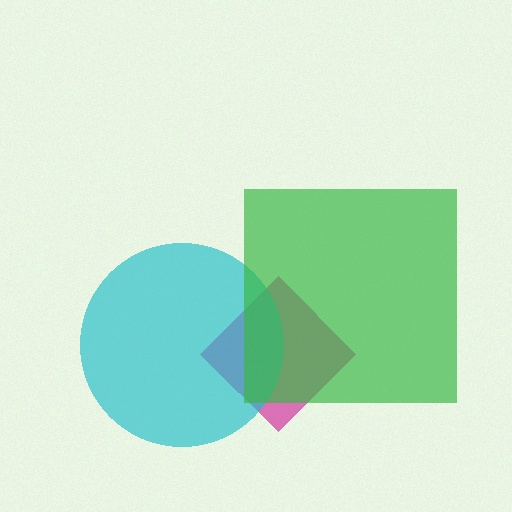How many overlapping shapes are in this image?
There are 3 overlapping shapes in the image.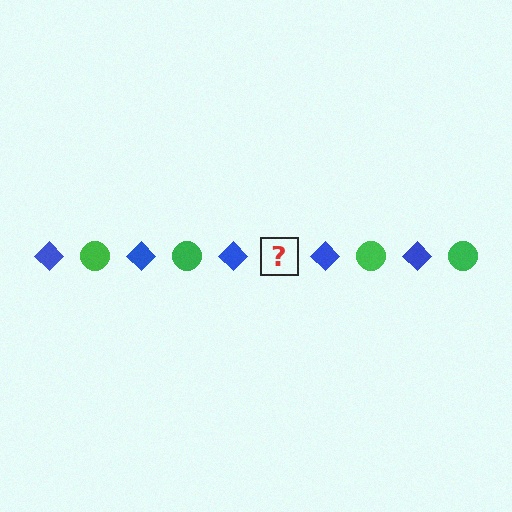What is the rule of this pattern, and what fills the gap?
The rule is that the pattern alternates between blue diamond and green circle. The gap should be filled with a green circle.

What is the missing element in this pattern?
The missing element is a green circle.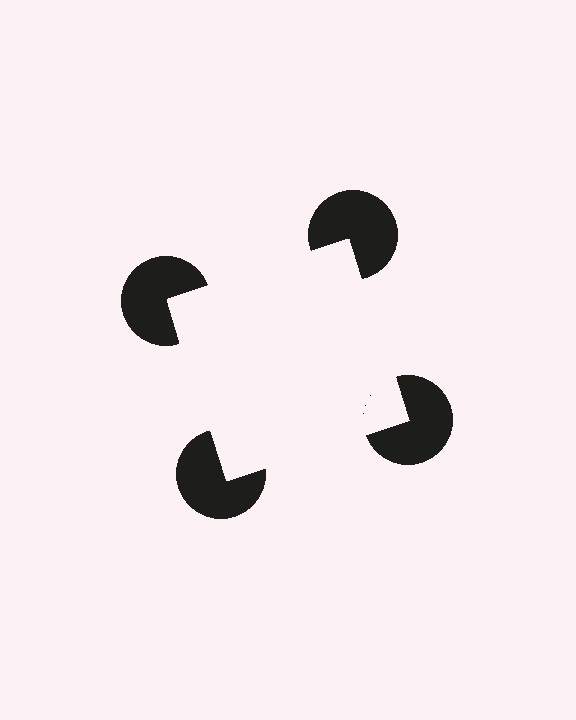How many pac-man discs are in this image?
There are 4 — one at each vertex of the illusory square.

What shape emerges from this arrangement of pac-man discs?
An illusory square — its edges are inferred from the aligned wedge cuts in the pac-man discs, not physically drawn.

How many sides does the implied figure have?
4 sides.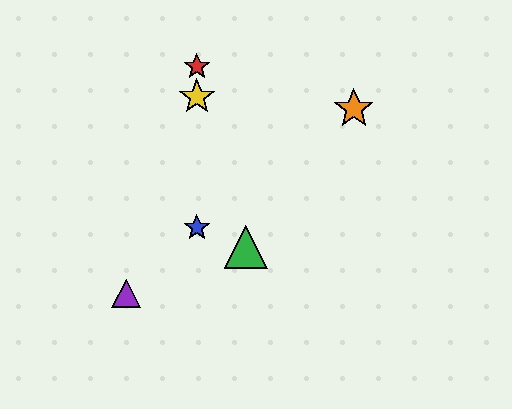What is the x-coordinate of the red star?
The red star is at x≈197.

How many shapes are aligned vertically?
3 shapes (the red star, the blue star, the yellow star) are aligned vertically.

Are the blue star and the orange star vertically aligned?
No, the blue star is at x≈197 and the orange star is at x≈354.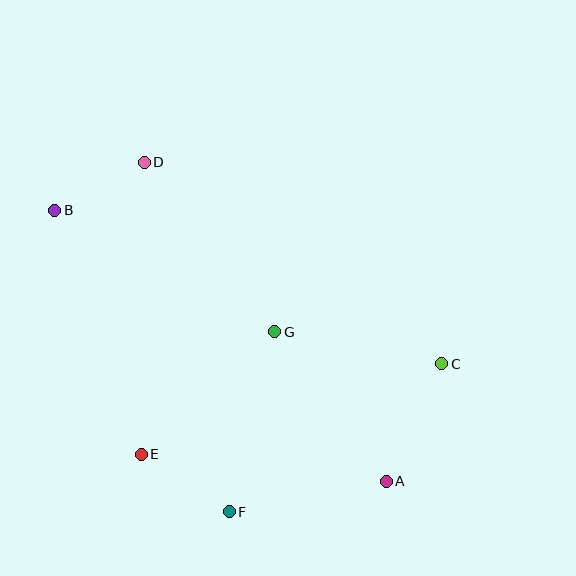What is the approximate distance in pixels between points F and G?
The distance between F and G is approximately 185 pixels.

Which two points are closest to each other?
Points B and D are closest to each other.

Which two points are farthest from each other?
Points A and B are farthest from each other.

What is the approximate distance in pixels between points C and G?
The distance between C and G is approximately 170 pixels.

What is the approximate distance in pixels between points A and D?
The distance between A and D is approximately 400 pixels.